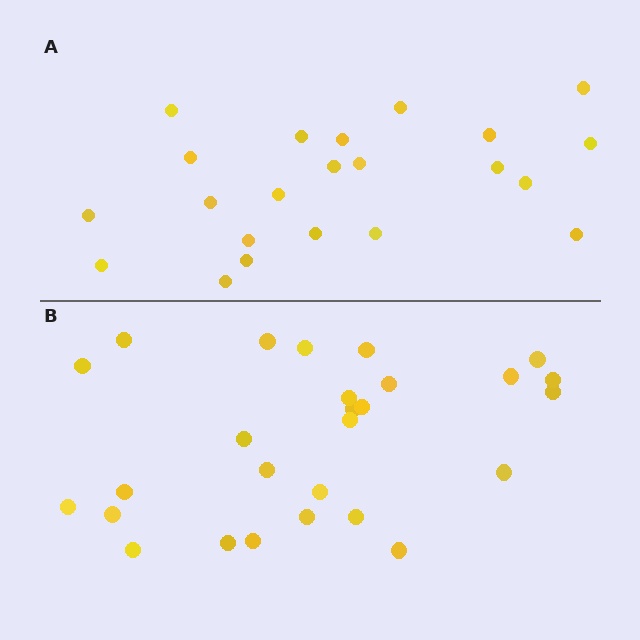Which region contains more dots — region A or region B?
Region B (the bottom region) has more dots.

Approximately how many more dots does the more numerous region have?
Region B has about 5 more dots than region A.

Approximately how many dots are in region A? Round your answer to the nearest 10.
About 20 dots. (The exact count is 22, which rounds to 20.)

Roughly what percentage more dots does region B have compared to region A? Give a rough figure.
About 25% more.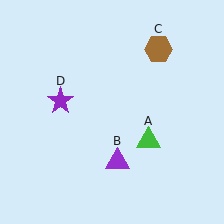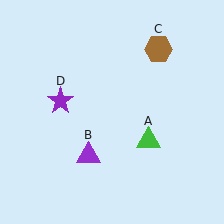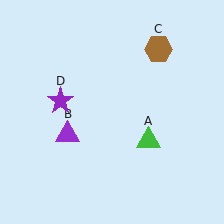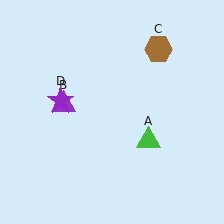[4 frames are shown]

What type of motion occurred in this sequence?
The purple triangle (object B) rotated clockwise around the center of the scene.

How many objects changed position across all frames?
1 object changed position: purple triangle (object B).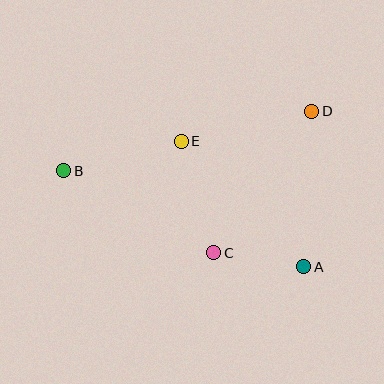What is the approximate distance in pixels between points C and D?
The distance between C and D is approximately 172 pixels.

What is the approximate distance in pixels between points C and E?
The distance between C and E is approximately 116 pixels.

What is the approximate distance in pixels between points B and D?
The distance between B and D is approximately 256 pixels.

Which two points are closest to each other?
Points A and C are closest to each other.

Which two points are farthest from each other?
Points A and B are farthest from each other.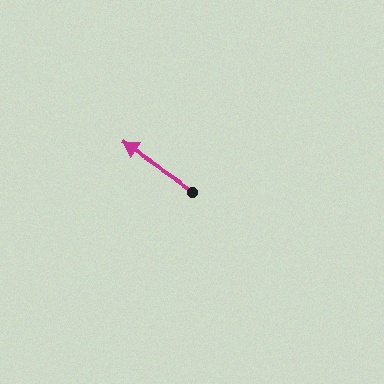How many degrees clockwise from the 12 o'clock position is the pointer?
Approximately 304 degrees.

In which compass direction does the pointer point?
Northwest.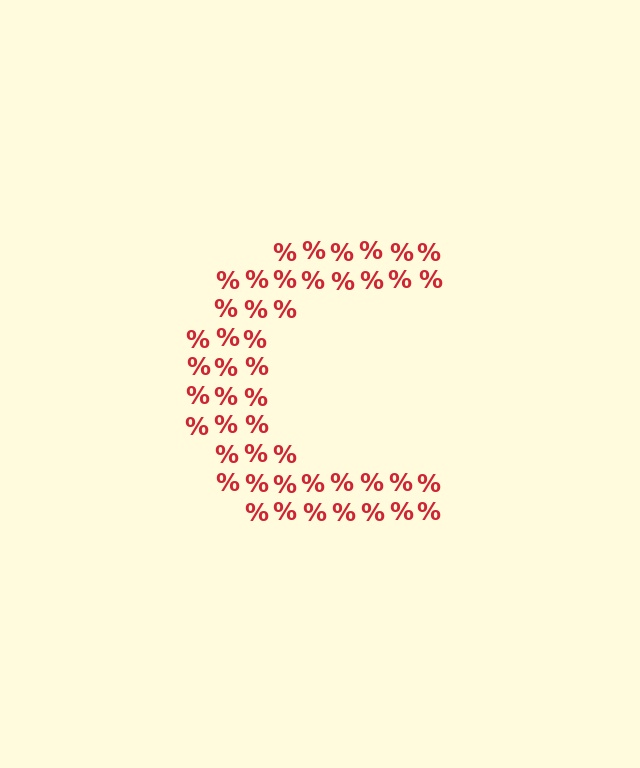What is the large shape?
The large shape is the letter C.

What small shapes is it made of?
It is made of small percent signs.